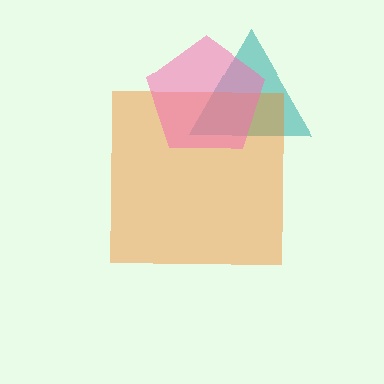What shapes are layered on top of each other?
The layered shapes are: a teal triangle, an orange square, a pink pentagon.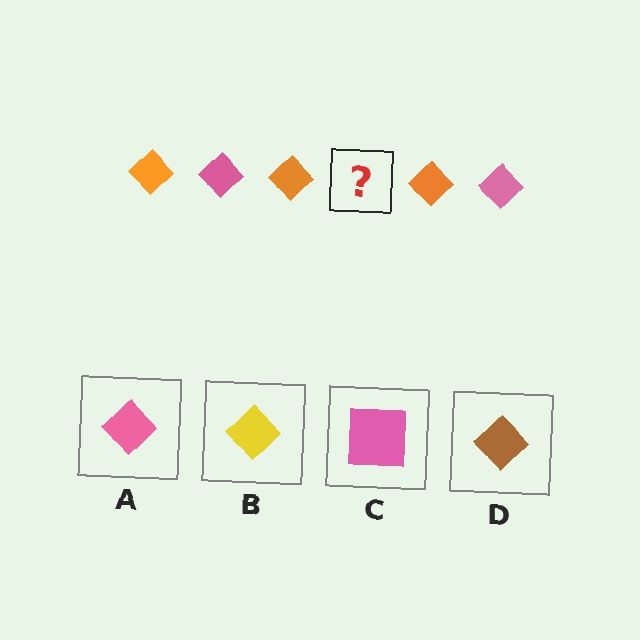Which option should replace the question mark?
Option A.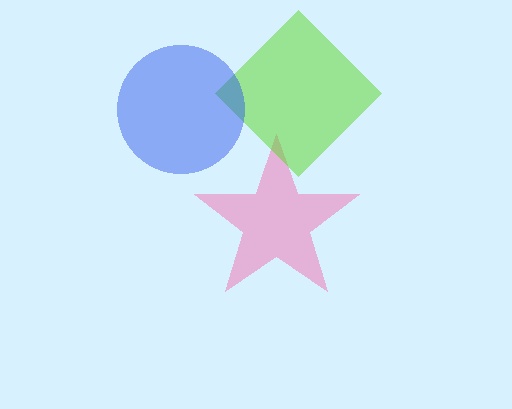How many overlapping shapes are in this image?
There are 3 overlapping shapes in the image.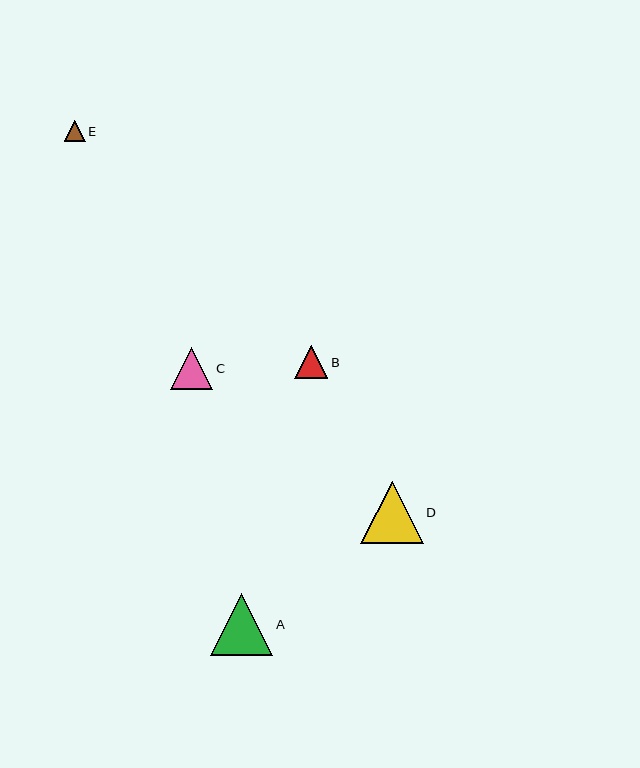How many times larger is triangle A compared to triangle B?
Triangle A is approximately 1.9 times the size of triangle B.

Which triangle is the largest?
Triangle A is the largest with a size of approximately 63 pixels.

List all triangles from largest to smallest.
From largest to smallest: A, D, C, B, E.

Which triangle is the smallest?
Triangle E is the smallest with a size of approximately 21 pixels.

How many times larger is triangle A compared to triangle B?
Triangle A is approximately 1.9 times the size of triangle B.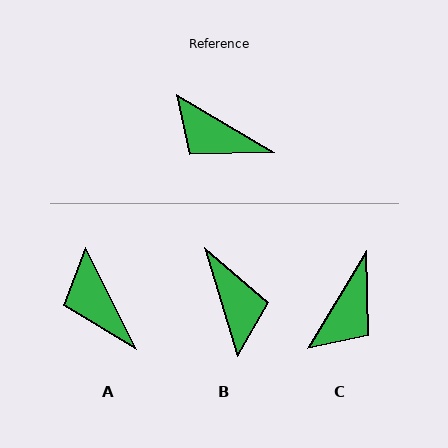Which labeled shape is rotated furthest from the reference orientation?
B, about 138 degrees away.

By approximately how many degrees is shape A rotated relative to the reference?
Approximately 33 degrees clockwise.